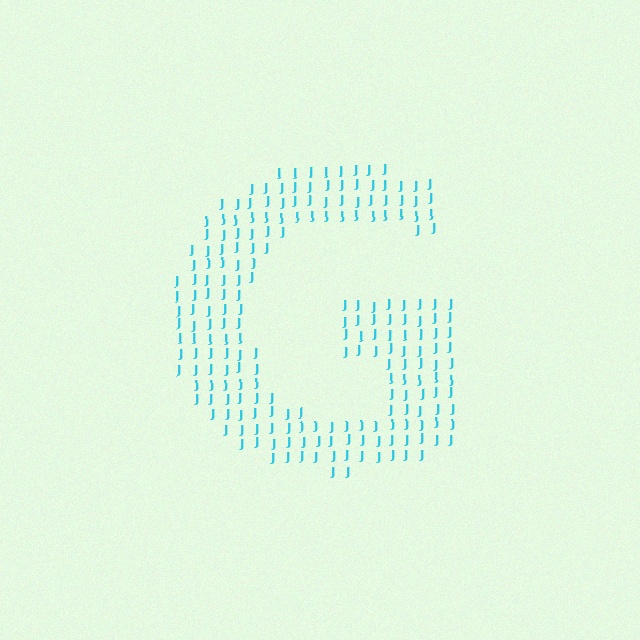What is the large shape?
The large shape is the letter G.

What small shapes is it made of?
It is made of small letter J's.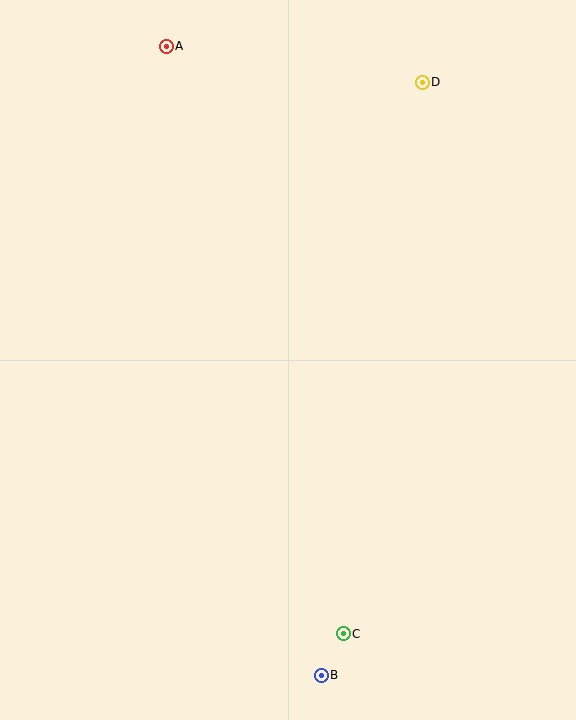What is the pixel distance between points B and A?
The distance between B and A is 648 pixels.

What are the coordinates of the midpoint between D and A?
The midpoint between D and A is at (294, 64).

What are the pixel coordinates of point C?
Point C is at (343, 634).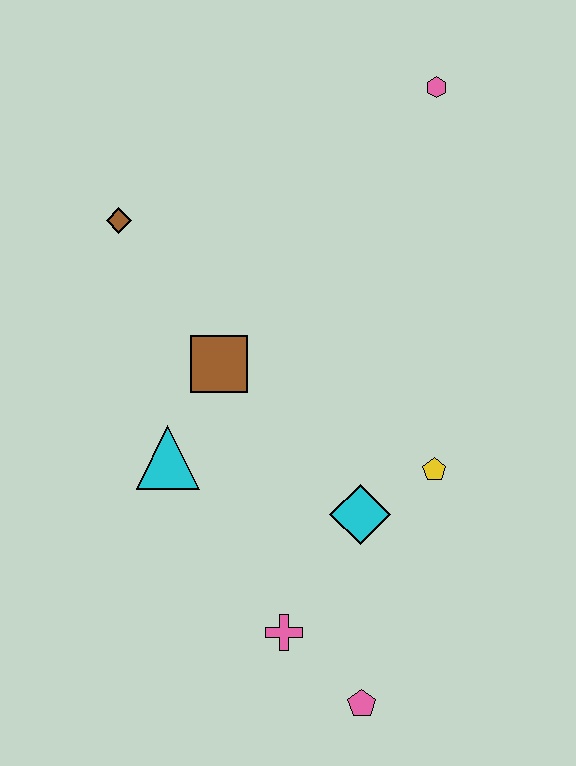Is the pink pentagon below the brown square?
Yes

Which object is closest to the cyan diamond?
The yellow pentagon is closest to the cyan diamond.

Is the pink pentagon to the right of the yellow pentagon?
No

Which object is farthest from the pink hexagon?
The pink pentagon is farthest from the pink hexagon.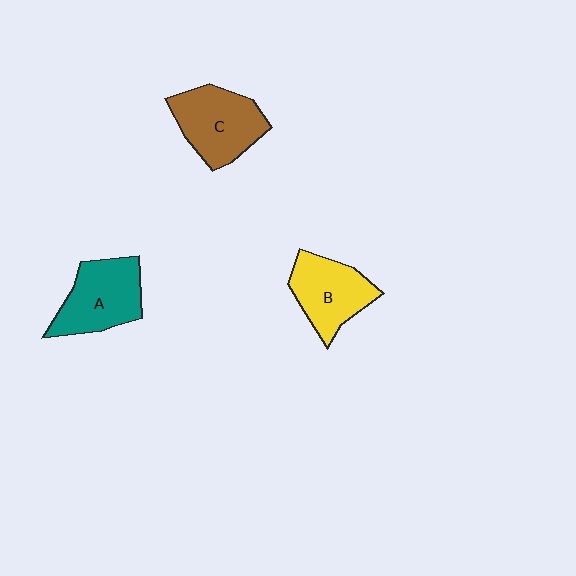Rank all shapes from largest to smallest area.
From largest to smallest: C (brown), A (teal), B (yellow).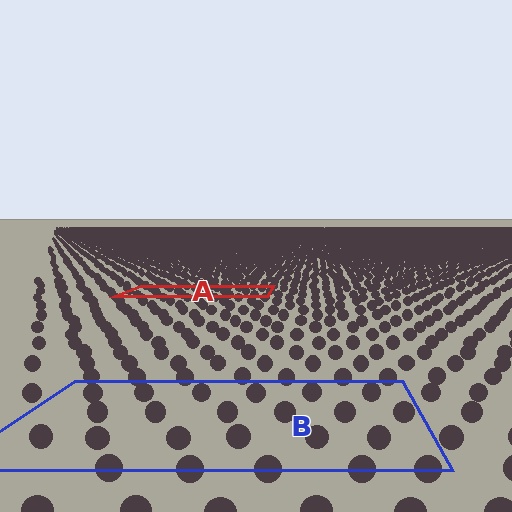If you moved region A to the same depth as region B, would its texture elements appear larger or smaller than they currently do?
They would appear larger. At a closer depth, the same texture elements are projected at a bigger on-screen size.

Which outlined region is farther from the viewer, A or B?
Region A is farther from the viewer — the texture elements inside it appear smaller and more densely packed.